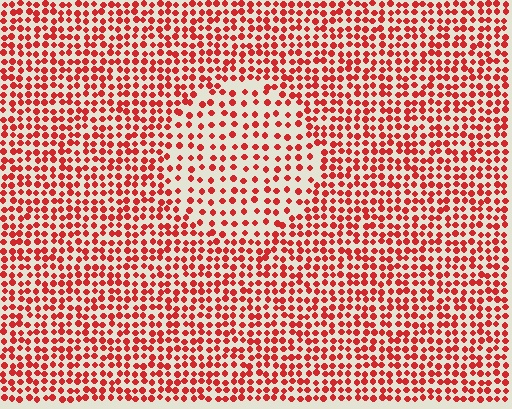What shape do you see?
I see a circle.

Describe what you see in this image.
The image contains small red elements arranged at two different densities. A circle-shaped region is visible where the elements are less densely packed than the surrounding area.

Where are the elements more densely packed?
The elements are more densely packed outside the circle boundary.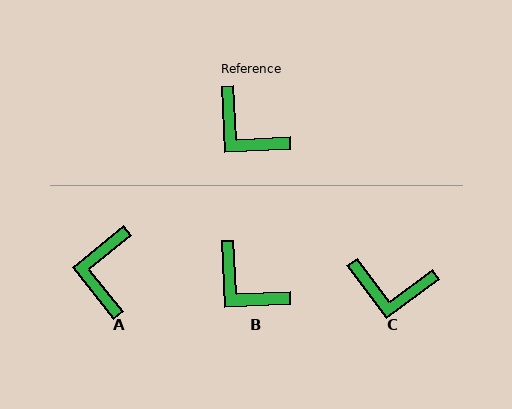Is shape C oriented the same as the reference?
No, it is off by about 34 degrees.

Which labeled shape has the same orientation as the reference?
B.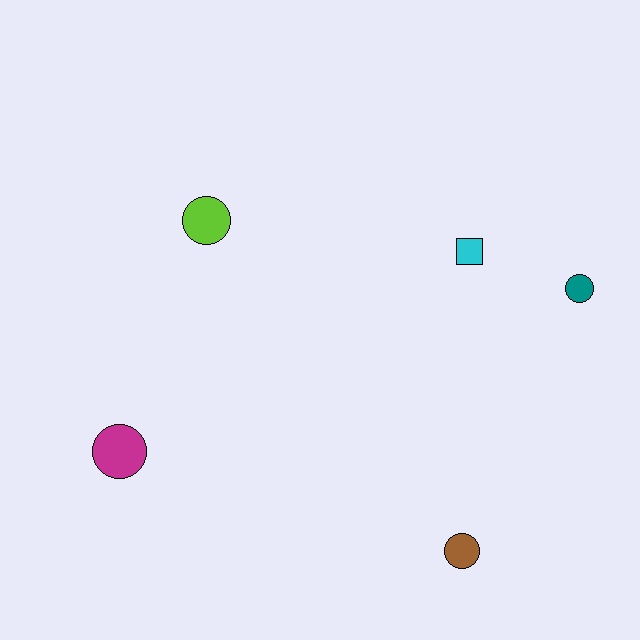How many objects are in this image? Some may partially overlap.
There are 5 objects.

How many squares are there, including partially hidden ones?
There is 1 square.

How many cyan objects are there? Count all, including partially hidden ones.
There is 1 cyan object.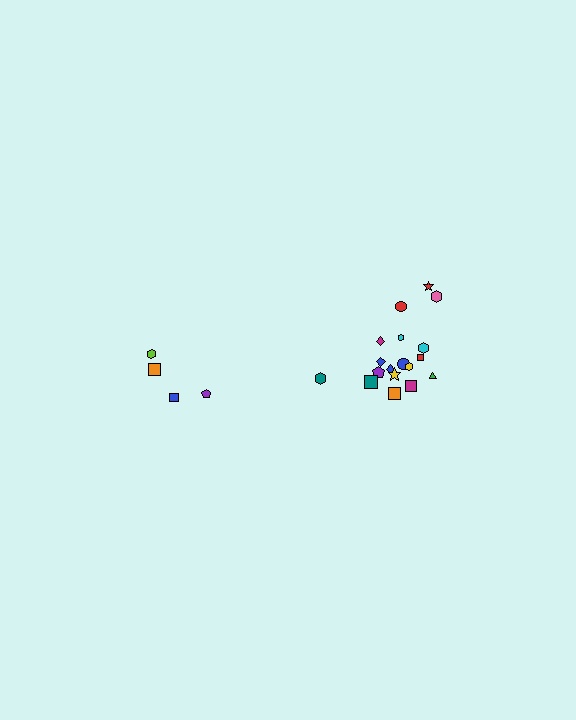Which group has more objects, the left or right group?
The right group.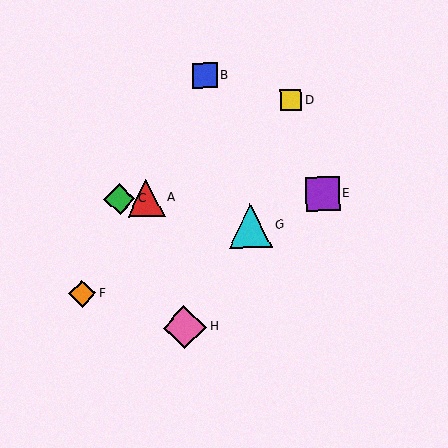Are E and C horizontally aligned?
Yes, both are at y≈194.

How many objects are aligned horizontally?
3 objects (A, C, E) are aligned horizontally.